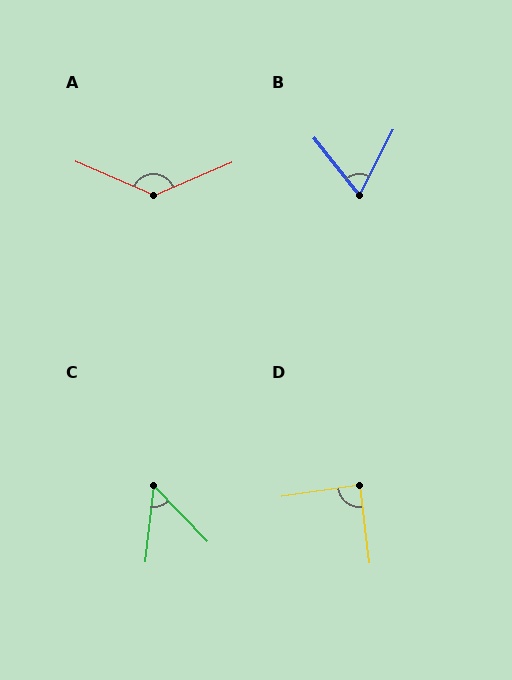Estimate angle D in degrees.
Approximately 89 degrees.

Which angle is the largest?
A, at approximately 134 degrees.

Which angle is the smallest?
C, at approximately 51 degrees.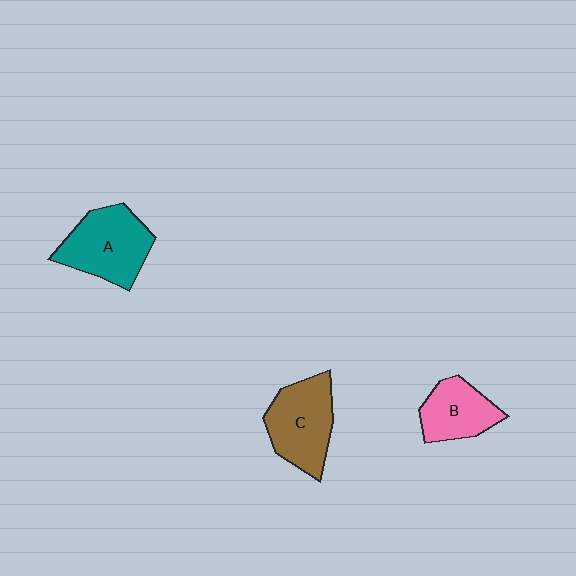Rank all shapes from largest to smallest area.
From largest to smallest: A (teal), C (brown), B (pink).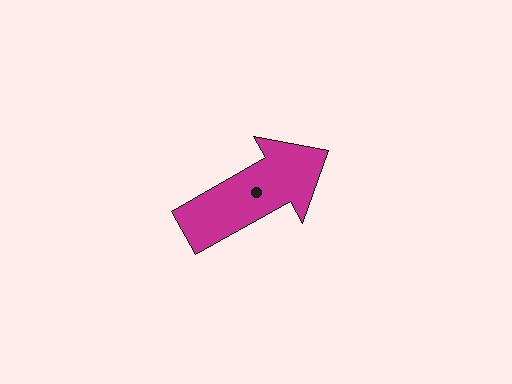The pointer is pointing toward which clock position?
Roughly 2 o'clock.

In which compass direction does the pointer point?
Northeast.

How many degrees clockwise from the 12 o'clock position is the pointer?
Approximately 60 degrees.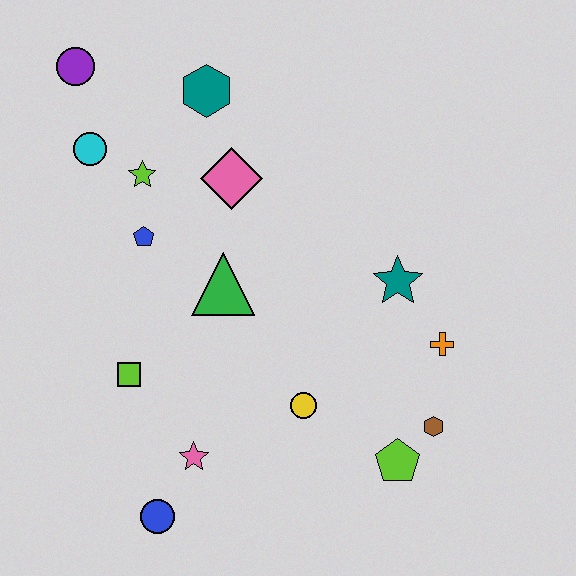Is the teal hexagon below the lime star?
No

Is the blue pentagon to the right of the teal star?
No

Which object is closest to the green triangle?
The blue pentagon is closest to the green triangle.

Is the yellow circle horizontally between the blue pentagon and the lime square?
No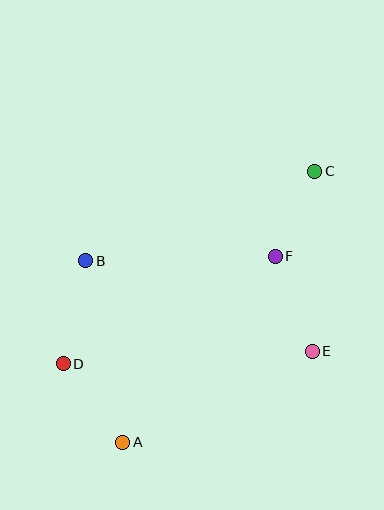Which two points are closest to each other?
Points C and F are closest to each other.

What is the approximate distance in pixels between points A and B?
The distance between A and B is approximately 185 pixels.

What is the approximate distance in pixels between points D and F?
The distance between D and F is approximately 238 pixels.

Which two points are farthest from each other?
Points A and C are farthest from each other.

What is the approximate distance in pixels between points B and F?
The distance between B and F is approximately 190 pixels.